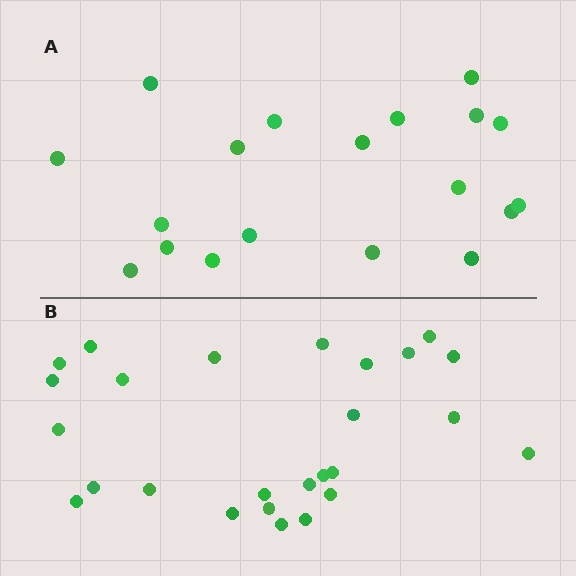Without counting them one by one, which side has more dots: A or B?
Region B (the bottom region) has more dots.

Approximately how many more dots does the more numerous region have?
Region B has roughly 8 or so more dots than region A.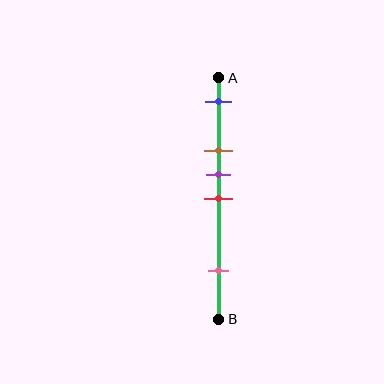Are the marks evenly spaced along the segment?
No, the marks are not evenly spaced.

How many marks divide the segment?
There are 5 marks dividing the segment.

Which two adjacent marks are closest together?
The purple and red marks are the closest adjacent pair.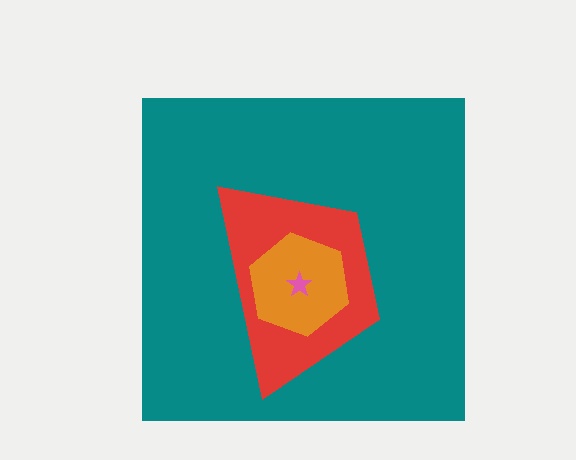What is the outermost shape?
The teal square.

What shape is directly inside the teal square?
The red trapezoid.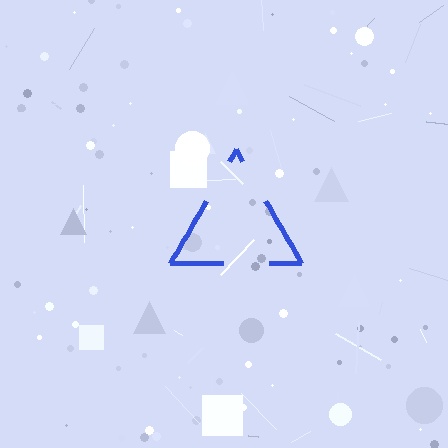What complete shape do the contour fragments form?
The contour fragments form a triangle.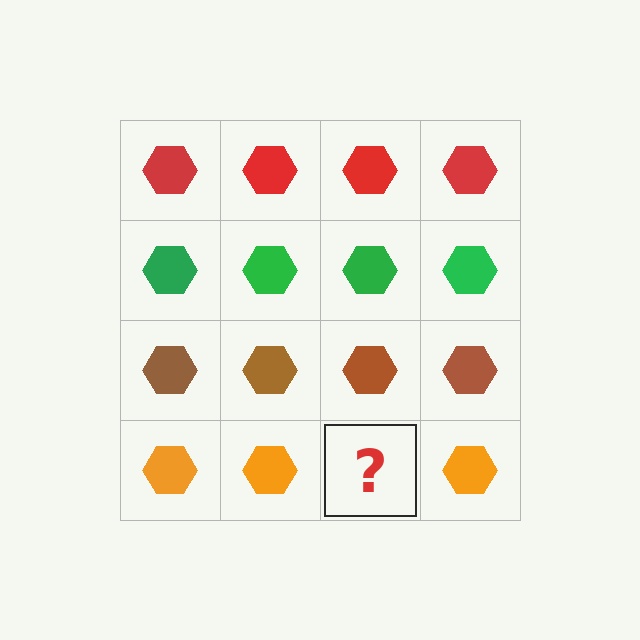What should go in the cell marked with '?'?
The missing cell should contain an orange hexagon.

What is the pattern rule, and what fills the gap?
The rule is that each row has a consistent color. The gap should be filled with an orange hexagon.